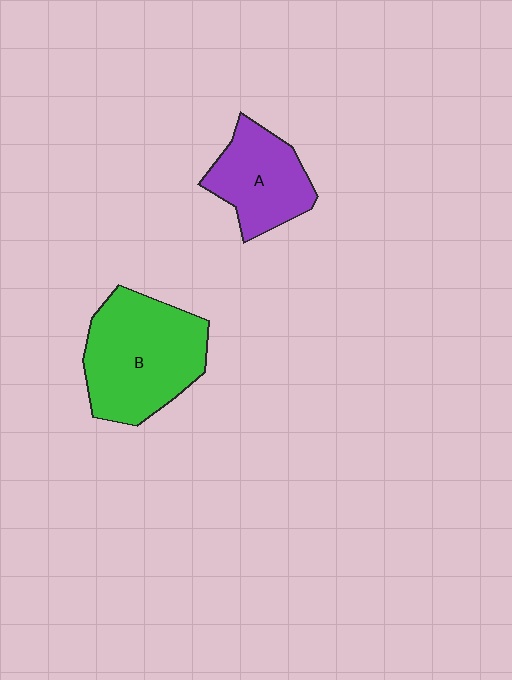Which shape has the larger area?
Shape B (green).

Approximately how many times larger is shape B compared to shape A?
Approximately 1.6 times.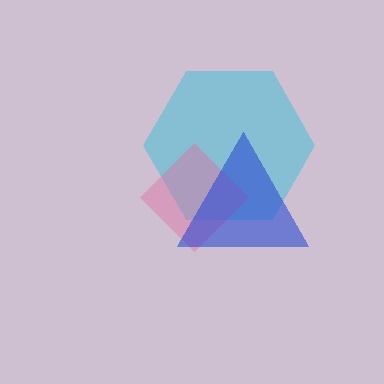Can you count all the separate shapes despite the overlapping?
Yes, there are 3 separate shapes.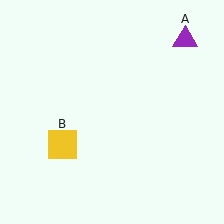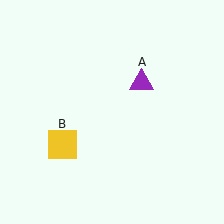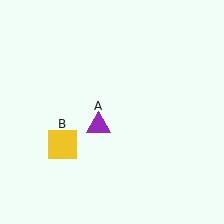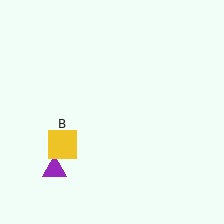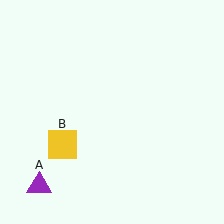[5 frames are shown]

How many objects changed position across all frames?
1 object changed position: purple triangle (object A).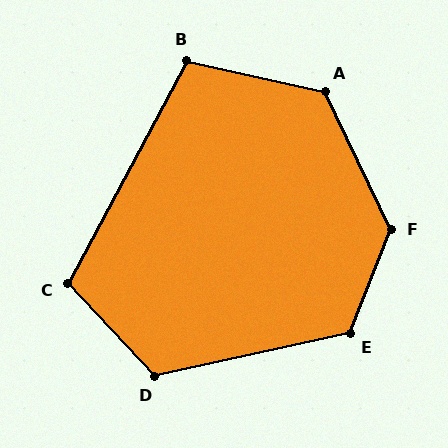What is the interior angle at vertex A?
Approximately 128 degrees (obtuse).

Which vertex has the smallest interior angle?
B, at approximately 106 degrees.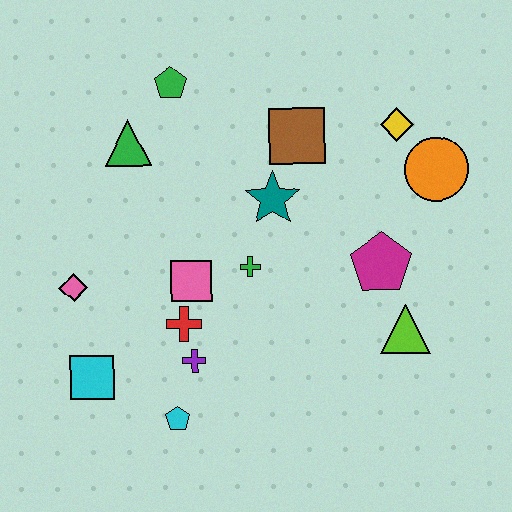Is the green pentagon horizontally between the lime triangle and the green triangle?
Yes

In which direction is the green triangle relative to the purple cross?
The green triangle is above the purple cross.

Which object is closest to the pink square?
The red cross is closest to the pink square.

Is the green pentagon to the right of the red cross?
No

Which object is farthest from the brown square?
The cyan square is farthest from the brown square.